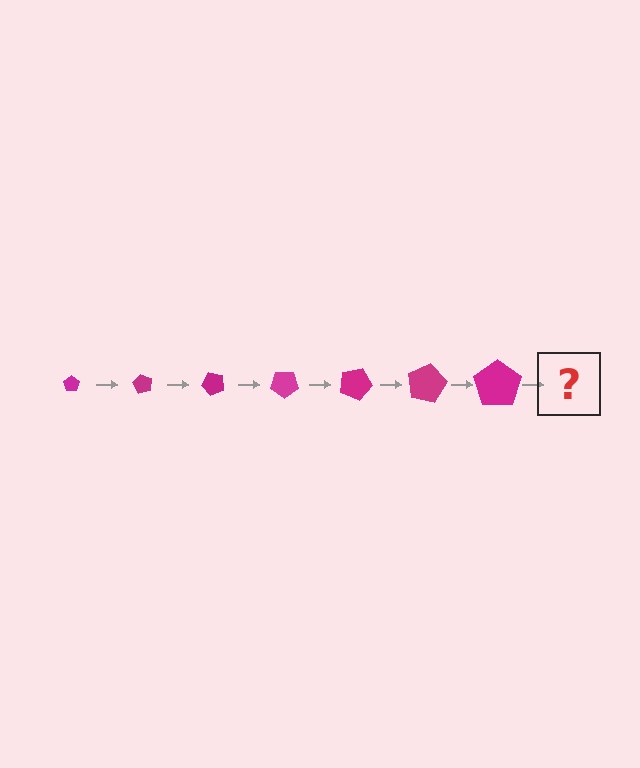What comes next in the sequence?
The next element should be a pentagon, larger than the previous one and rotated 420 degrees from the start.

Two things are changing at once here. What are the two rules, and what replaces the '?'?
The two rules are that the pentagon grows larger each step and it rotates 60 degrees each step. The '?' should be a pentagon, larger than the previous one and rotated 420 degrees from the start.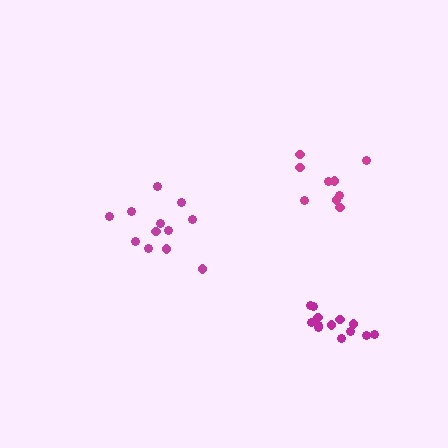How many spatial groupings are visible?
There are 3 spatial groupings.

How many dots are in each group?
Group 1: 12 dots, Group 2: 9 dots, Group 3: 13 dots (34 total).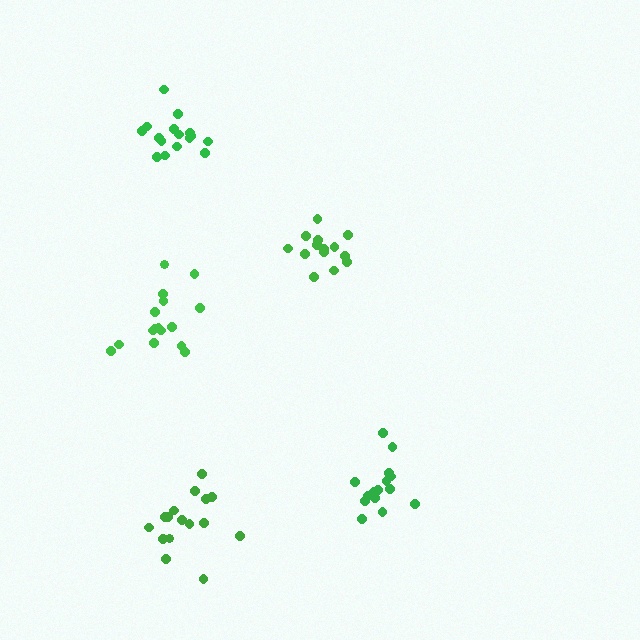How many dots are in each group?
Group 1: 14 dots, Group 2: 16 dots, Group 3: 15 dots, Group 4: 16 dots, Group 5: 16 dots (77 total).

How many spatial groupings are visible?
There are 5 spatial groupings.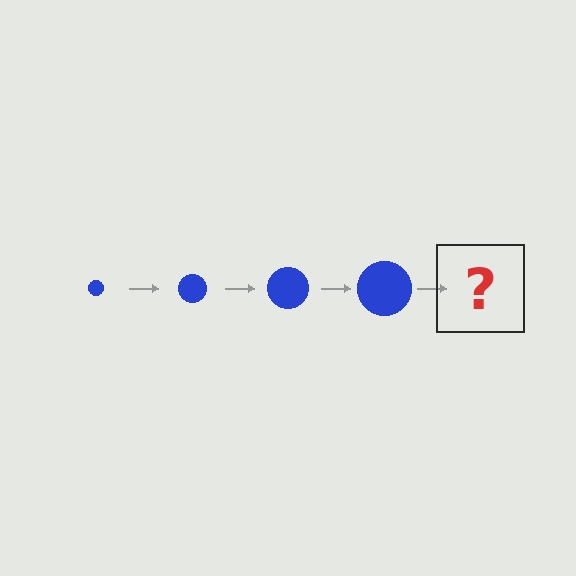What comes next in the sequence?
The next element should be a blue circle, larger than the previous one.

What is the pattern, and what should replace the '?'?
The pattern is that the circle gets progressively larger each step. The '?' should be a blue circle, larger than the previous one.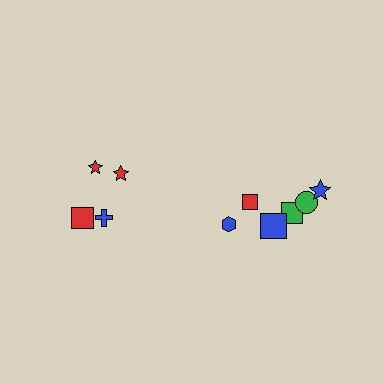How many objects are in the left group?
There are 4 objects.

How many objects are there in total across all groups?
There are 10 objects.